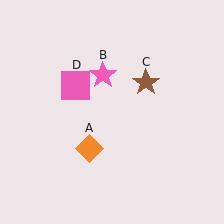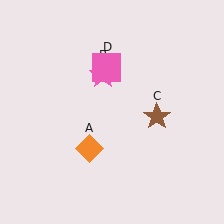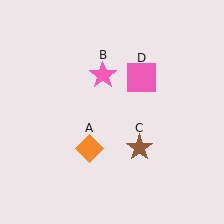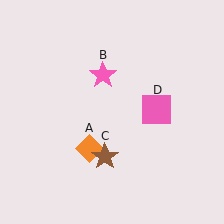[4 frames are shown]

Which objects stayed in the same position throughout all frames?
Orange diamond (object A) and pink star (object B) remained stationary.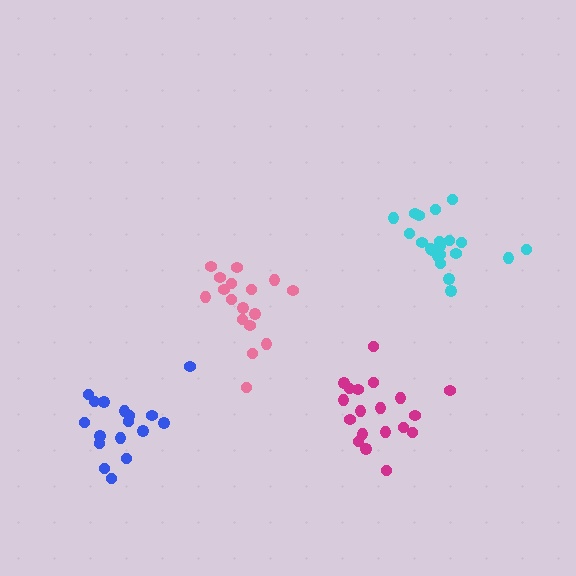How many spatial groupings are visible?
There are 4 spatial groupings.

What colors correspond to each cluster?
The clusters are colored: pink, magenta, blue, cyan.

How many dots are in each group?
Group 1: 17 dots, Group 2: 20 dots, Group 3: 17 dots, Group 4: 21 dots (75 total).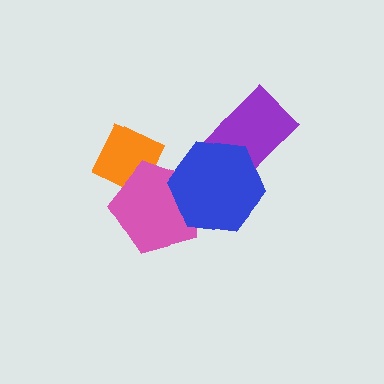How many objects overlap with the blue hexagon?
2 objects overlap with the blue hexagon.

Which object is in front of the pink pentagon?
The blue hexagon is in front of the pink pentagon.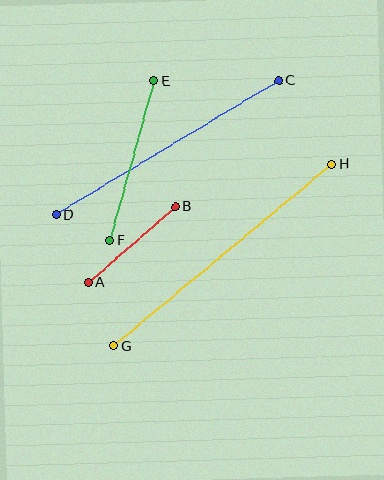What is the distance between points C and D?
The distance is approximately 259 pixels.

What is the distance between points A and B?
The distance is approximately 115 pixels.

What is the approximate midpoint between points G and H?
The midpoint is at approximately (223, 255) pixels.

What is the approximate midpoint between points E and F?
The midpoint is at approximately (132, 161) pixels.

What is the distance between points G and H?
The distance is approximately 284 pixels.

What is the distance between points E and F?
The distance is approximately 166 pixels.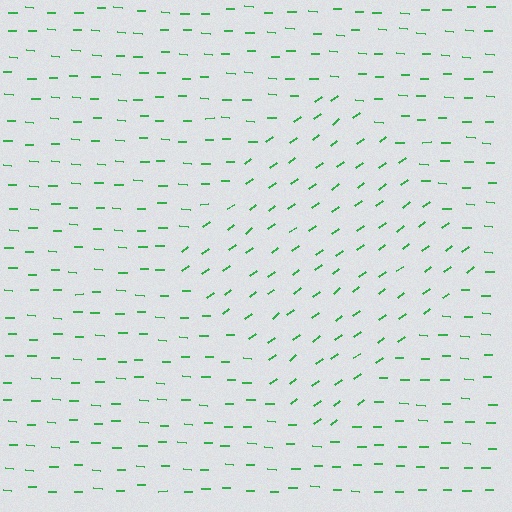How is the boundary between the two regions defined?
The boundary is defined purely by a change in line orientation (approximately 39 degrees difference). All lines are the same color and thickness.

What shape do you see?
I see a diamond.